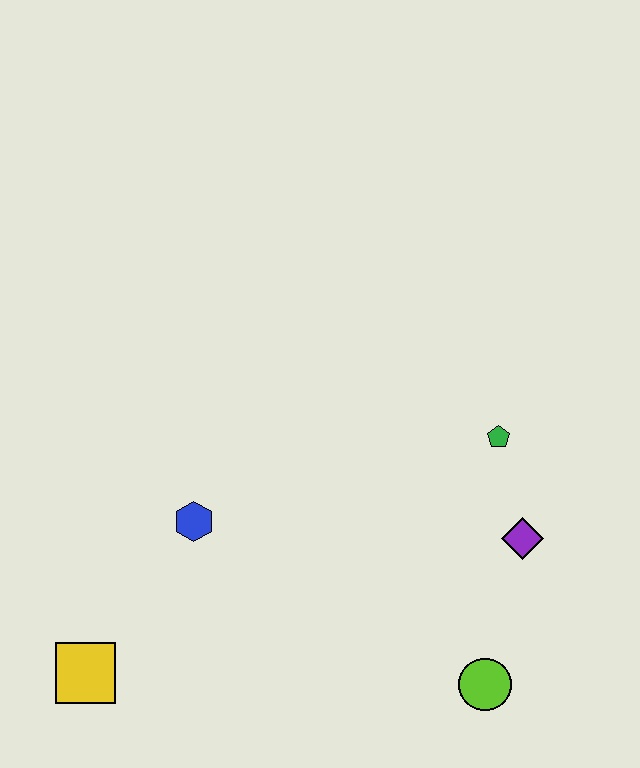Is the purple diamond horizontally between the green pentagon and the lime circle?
No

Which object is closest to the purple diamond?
The green pentagon is closest to the purple diamond.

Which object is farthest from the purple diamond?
The yellow square is farthest from the purple diamond.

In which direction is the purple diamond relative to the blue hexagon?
The purple diamond is to the right of the blue hexagon.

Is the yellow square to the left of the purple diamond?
Yes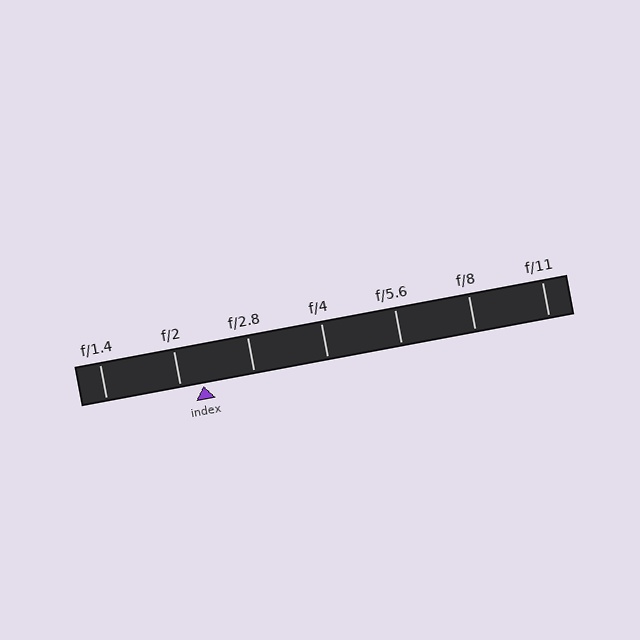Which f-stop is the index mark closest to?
The index mark is closest to f/2.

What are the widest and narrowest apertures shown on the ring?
The widest aperture shown is f/1.4 and the narrowest is f/11.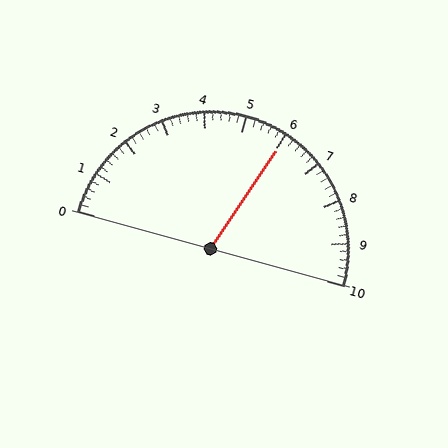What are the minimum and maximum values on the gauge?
The gauge ranges from 0 to 10.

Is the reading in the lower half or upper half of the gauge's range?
The reading is in the upper half of the range (0 to 10).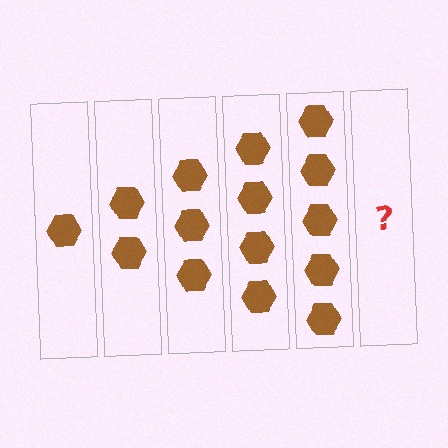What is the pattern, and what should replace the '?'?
The pattern is that each step adds one more hexagon. The '?' should be 6 hexagons.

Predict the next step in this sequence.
The next step is 6 hexagons.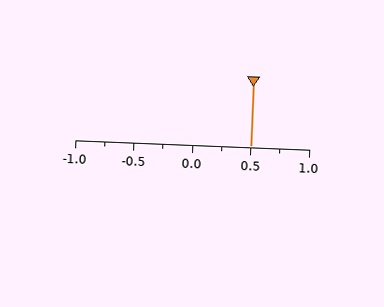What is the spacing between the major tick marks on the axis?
The major ticks are spaced 0.5 apart.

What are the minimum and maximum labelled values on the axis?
The axis runs from -1.0 to 1.0.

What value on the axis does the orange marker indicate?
The marker indicates approximately 0.5.